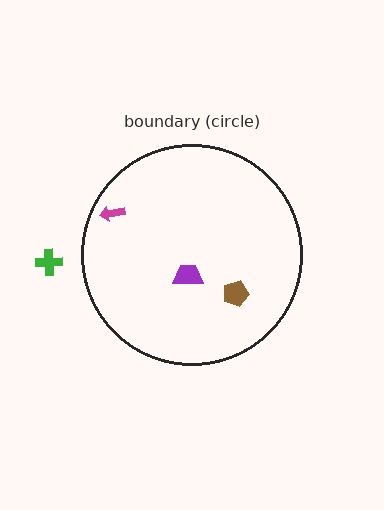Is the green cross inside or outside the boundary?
Outside.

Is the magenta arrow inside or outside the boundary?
Inside.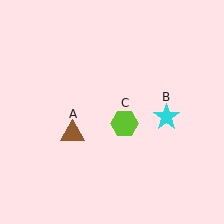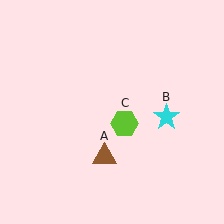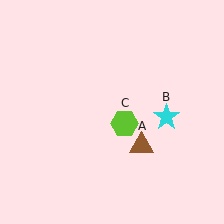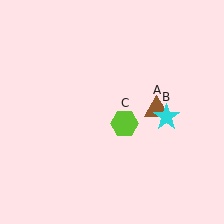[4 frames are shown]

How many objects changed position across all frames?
1 object changed position: brown triangle (object A).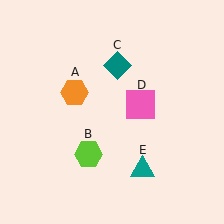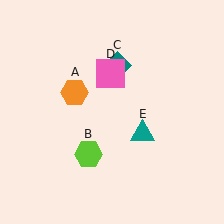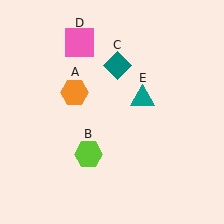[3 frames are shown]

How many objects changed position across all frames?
2 objects changed position: pink square (object D), teal triangle (object E).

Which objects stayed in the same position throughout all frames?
Orange hexagon (object A) and lime hexagon (object B) and teal diamond (object C) remained stationary.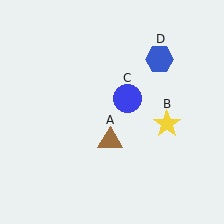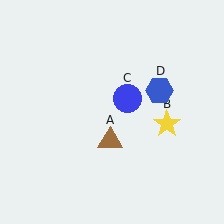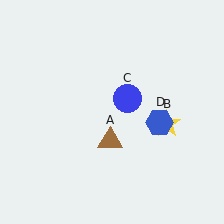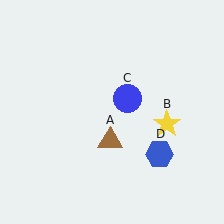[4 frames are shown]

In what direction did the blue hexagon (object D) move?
The blue hexagon (object D) moved down.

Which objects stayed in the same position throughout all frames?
Brown triangle (object A) and yellow star (object B) and blue circle (object C) remained stationary.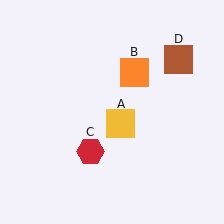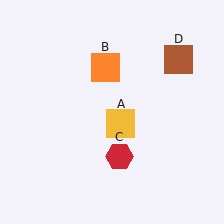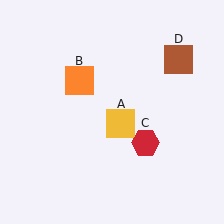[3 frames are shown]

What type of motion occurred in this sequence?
The orange square (object B), red hexagon (object C) rotated counterclockwise around the center of the scene.